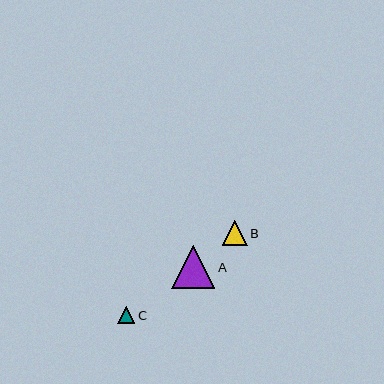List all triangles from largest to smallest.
From largest to smallest: A, B, C.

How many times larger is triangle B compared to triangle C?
Triangle B is approximately 1.5 times the size of triangle C.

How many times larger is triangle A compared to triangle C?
Triangle A is approximately 2.5 times the size of triangle C.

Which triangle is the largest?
Triangle A is the largest with a size of approximately 43 pixels.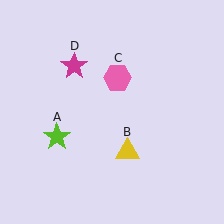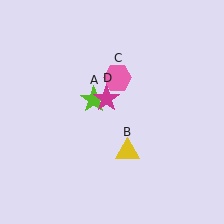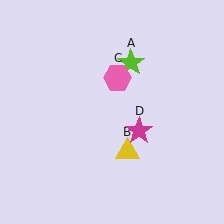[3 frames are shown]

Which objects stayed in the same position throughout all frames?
Yellow triangle (object B) and pink hexagon (object C) remained stationary.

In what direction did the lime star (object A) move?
The lime star (object A) moved up and to the right.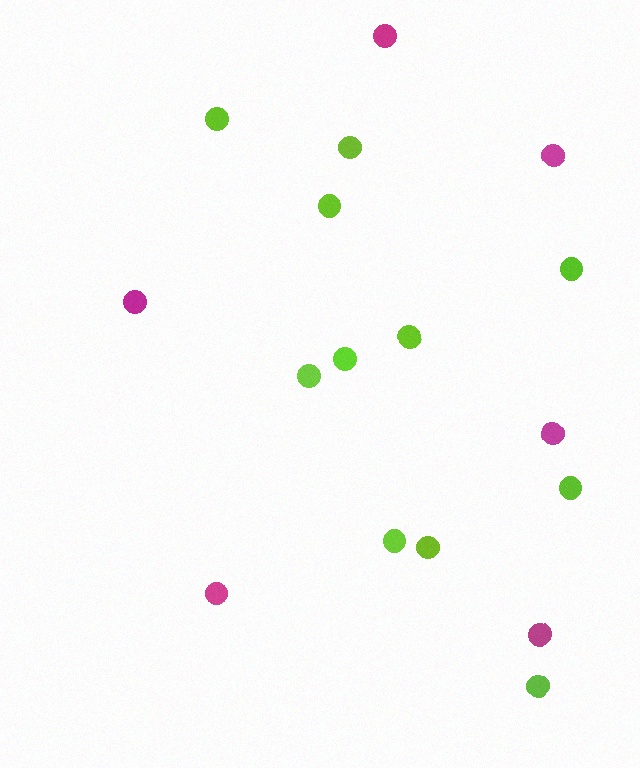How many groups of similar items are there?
There are 2 groups: one group of lime circles (11) and one group of magenta circles (6).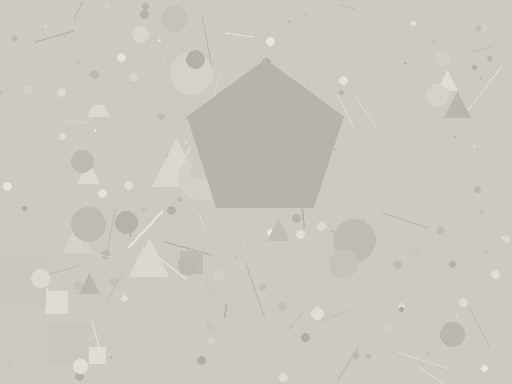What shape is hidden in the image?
A pentagon is hidden in the image.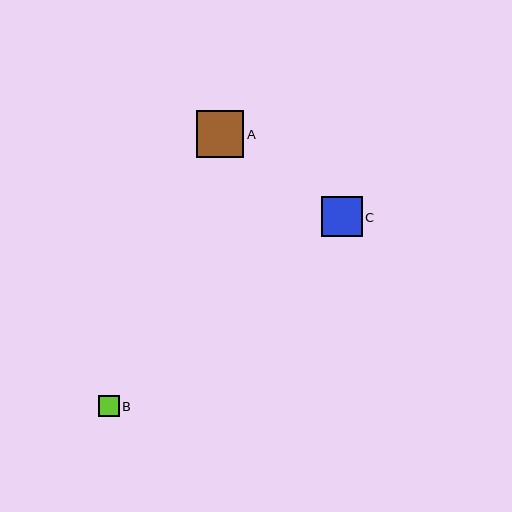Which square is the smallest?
Square B is the smallest with a size of approximately 21 pixels.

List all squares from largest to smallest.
From largest to smallest: A, C, B.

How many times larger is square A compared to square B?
Square A is approximately 2.2 times the size of square B.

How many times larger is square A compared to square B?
Square A is approximately 2.2 times the size of square B.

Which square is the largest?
Square A is the largest with a size of approximately 47 pixels.